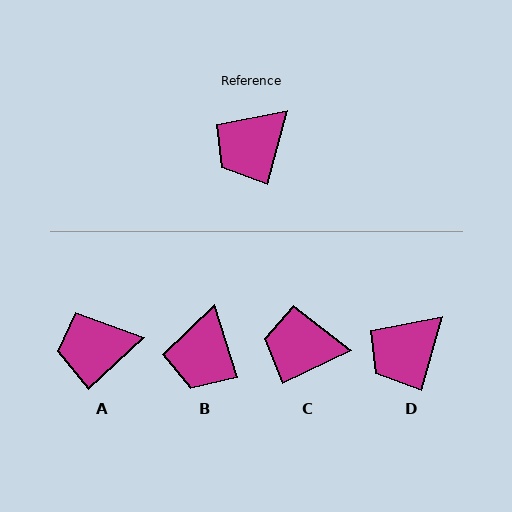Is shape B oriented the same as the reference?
No, it is off by about 33 degrees.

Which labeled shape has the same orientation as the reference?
D.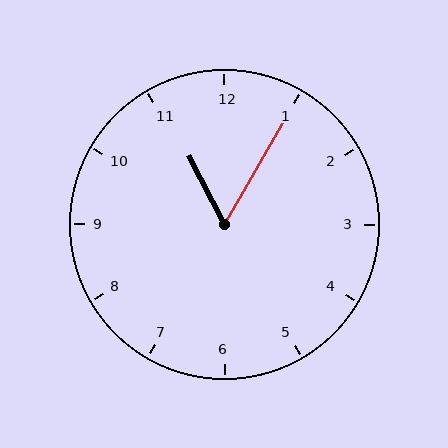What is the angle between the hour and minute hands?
Approximately 58 degrees.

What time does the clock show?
11:05.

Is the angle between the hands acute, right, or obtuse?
It is acute.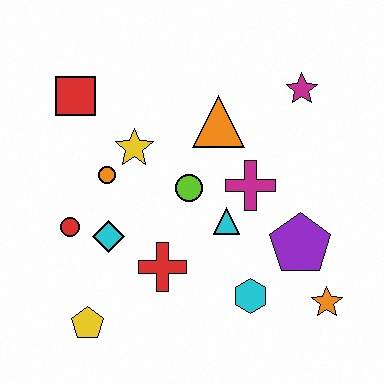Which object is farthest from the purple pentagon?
The red square is farthest from the purple pentagon.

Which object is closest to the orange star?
The purple pentagon is closest to the orange star.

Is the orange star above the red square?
No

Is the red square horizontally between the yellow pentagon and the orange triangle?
No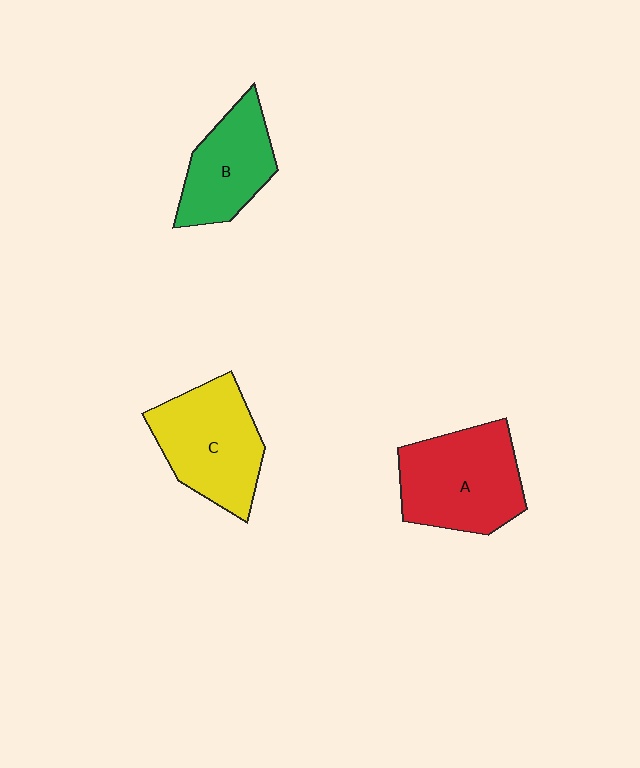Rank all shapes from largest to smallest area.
From largest to smallest: A (red), C (yellow), B (green).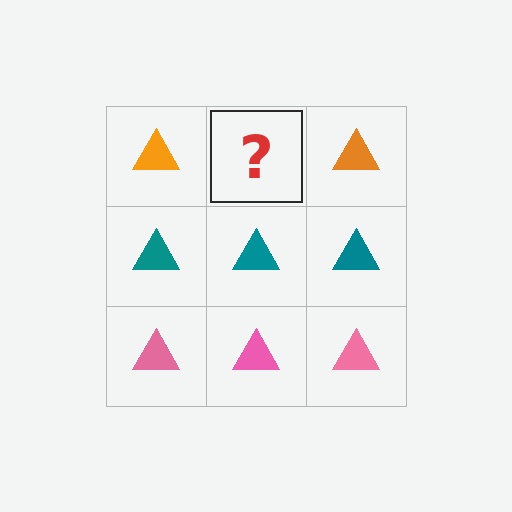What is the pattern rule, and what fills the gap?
The rule is that each row has a consistent color. The gap should be filled with an orange triangle.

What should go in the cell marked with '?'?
The missing cell should contain an orange triangle.